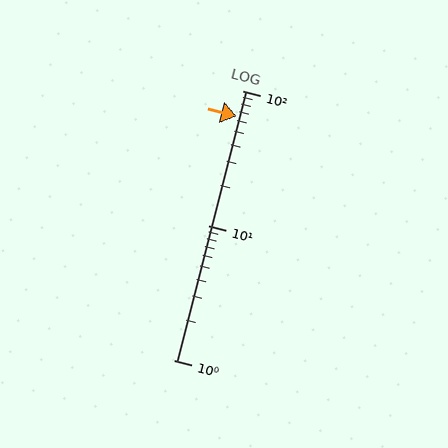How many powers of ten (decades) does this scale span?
The scale spans 2 decades, from 1 to 100.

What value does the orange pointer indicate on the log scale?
The pointer indicates approximately 64.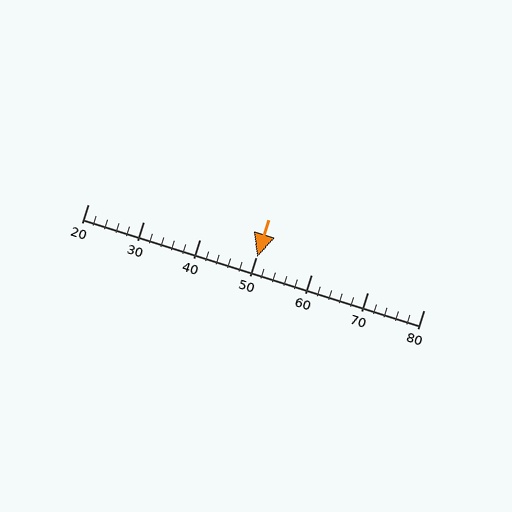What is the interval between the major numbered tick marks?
The major tick marks are spaced 10 units apart.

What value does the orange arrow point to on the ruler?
The orange arrow points to approximately 50.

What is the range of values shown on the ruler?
The ruler shows values from 20 to 80.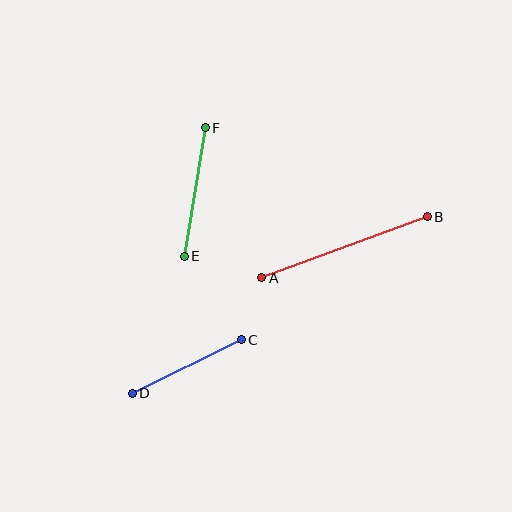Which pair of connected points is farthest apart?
Points A and B are farthest apart.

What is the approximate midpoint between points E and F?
The midpoint is at approximately (195, 192) pixels.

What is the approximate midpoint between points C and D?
The midpoint is at approximately (187, 367) pixels.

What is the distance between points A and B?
The distance is approximately 177 pixels.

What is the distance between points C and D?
The distance is approximately 121 pixels.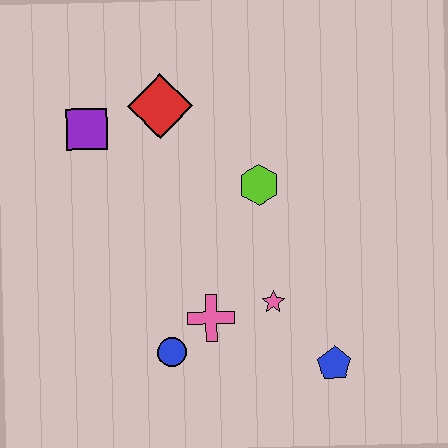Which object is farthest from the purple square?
The blue pentagon is farthest from the purple square.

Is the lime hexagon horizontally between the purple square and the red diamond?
No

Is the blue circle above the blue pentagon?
Yes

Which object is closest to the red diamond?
The purple square is closest to the red diamond.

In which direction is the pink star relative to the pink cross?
The pink star is to the right of the pink cross.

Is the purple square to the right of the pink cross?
No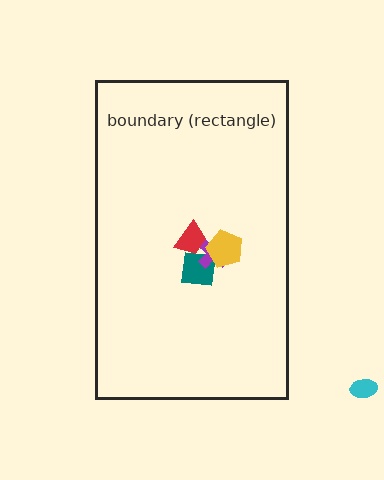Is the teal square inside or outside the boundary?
Inside.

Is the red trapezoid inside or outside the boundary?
Inside.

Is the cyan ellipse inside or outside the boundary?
Outside.